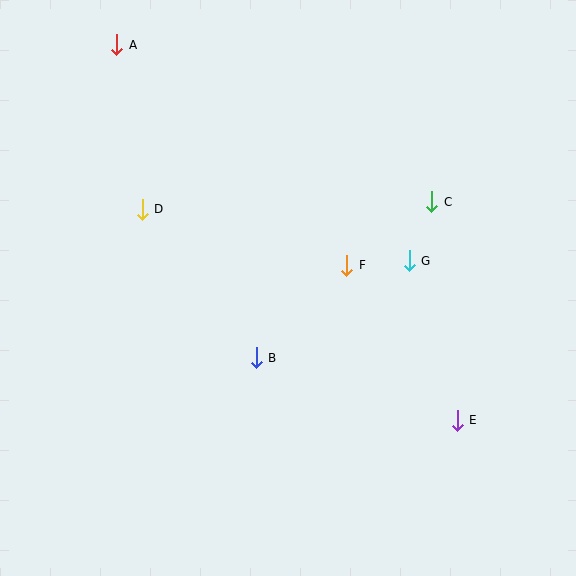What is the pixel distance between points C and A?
The distance between C and A is 352 pixels.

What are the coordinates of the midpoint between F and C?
The midpoint between F and C is at (389, 233).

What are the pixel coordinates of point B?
Point B is at (256, 358).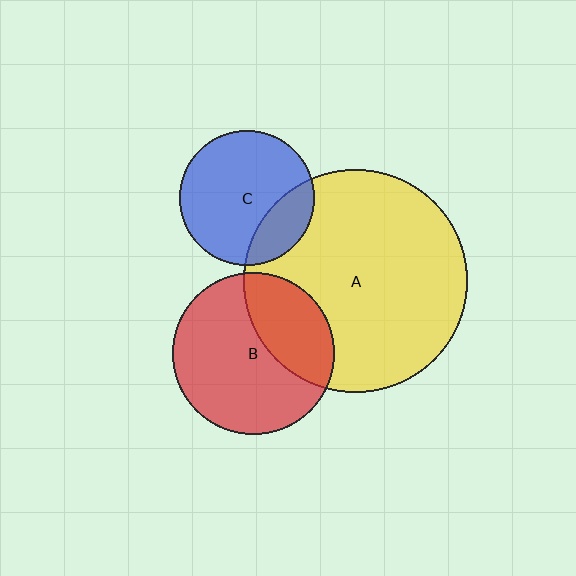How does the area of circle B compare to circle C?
Approximately 1.4 times.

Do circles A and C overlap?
Yes.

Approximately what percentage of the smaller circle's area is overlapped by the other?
Approximately 25%.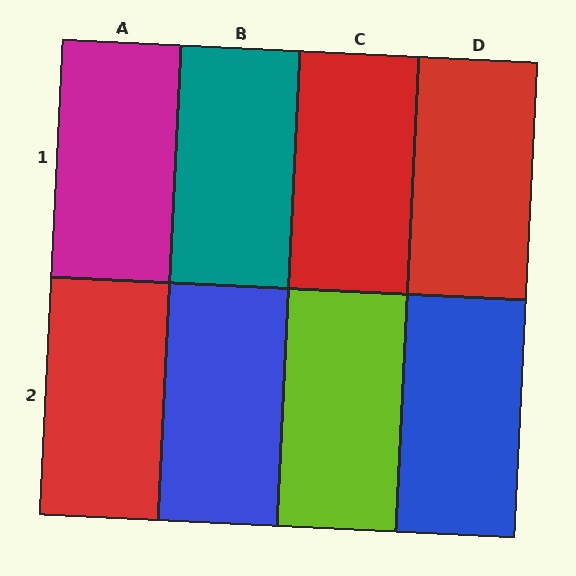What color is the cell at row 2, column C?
Lime.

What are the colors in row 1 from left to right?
Magenta, teal, red, red.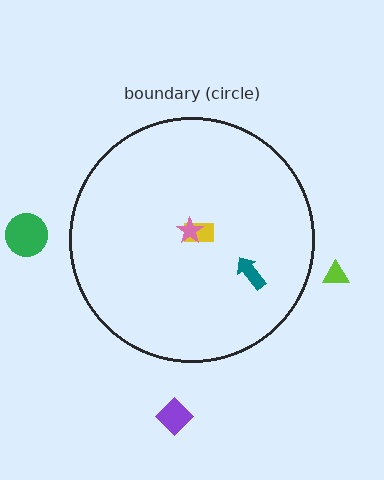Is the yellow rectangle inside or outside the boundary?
Inside.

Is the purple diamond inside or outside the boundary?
Outside.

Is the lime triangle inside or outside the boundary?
Outside.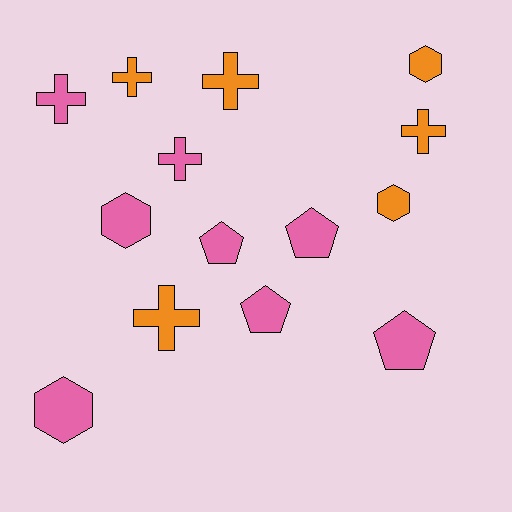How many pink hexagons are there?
There are 2 pink hexagons.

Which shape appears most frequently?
Cross, with 6 objects.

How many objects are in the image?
There are 14 objects.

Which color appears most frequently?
Pink, with 8 objects.